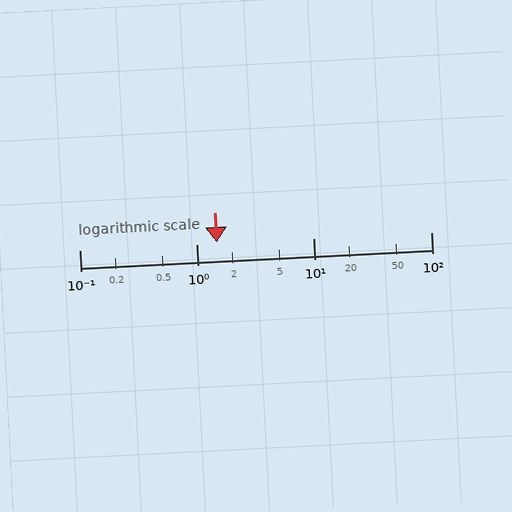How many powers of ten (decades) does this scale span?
The scale spans 3 decades, from 0.1 to 100.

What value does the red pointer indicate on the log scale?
The pointer indicates approximately 1.5.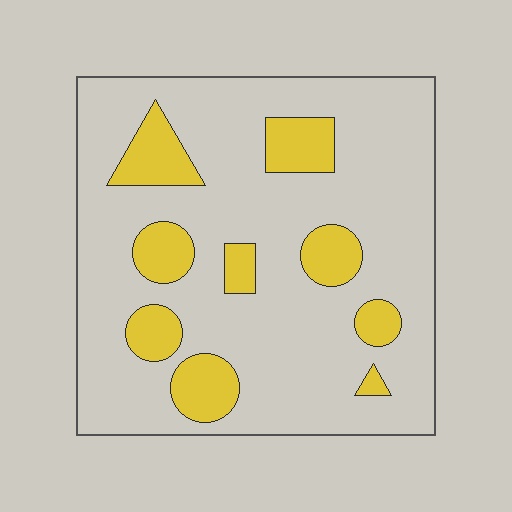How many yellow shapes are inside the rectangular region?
9.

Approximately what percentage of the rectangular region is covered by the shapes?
Approximately 20%.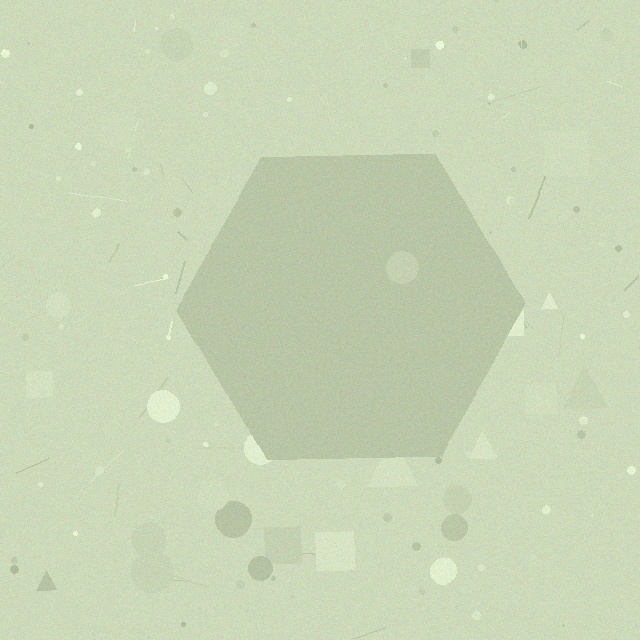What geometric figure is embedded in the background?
A hexagon is embedded in the background.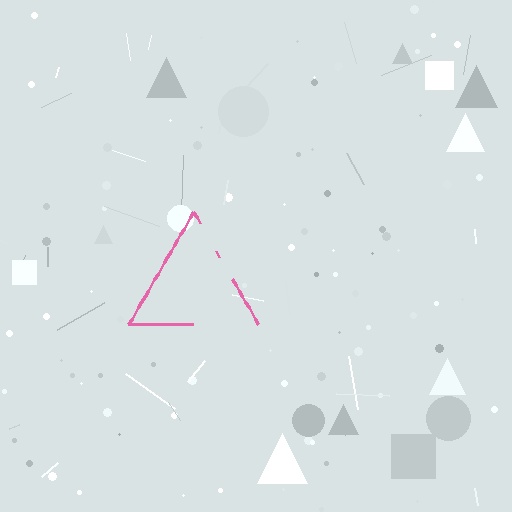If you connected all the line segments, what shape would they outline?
They would outline a triangle.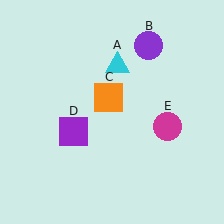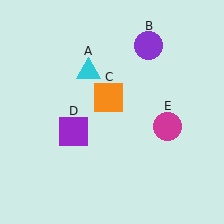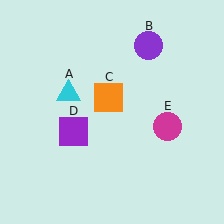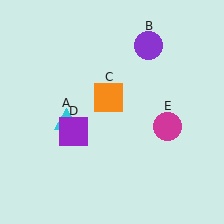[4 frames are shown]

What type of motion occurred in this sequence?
The cyan triangle (object A) rotated counterclockwise around the center of the scene.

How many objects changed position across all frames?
1 object changed position: cyan triangle (object A).